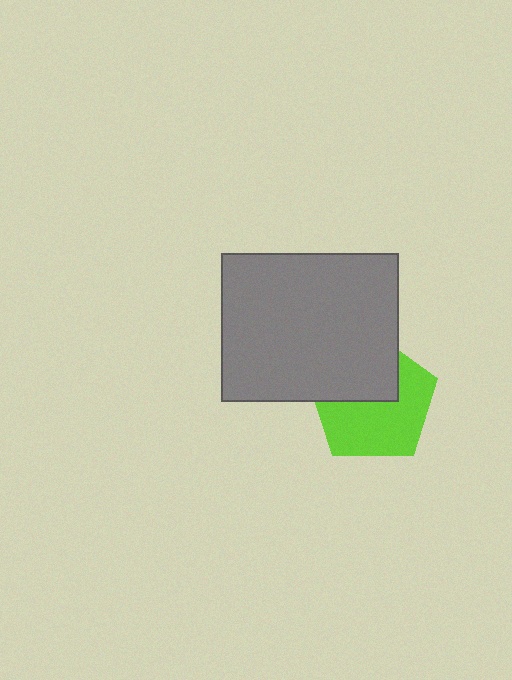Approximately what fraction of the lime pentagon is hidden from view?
Roughly 41% of the lime pentagon is hidden behind the gray rectangle.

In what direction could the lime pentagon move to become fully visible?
The lime pentagon could move down. That would shift it out from behind the gray rectangle entirely.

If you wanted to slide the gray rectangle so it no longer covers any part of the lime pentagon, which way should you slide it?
Slide it up — that is the most direct way to separate the two shapes.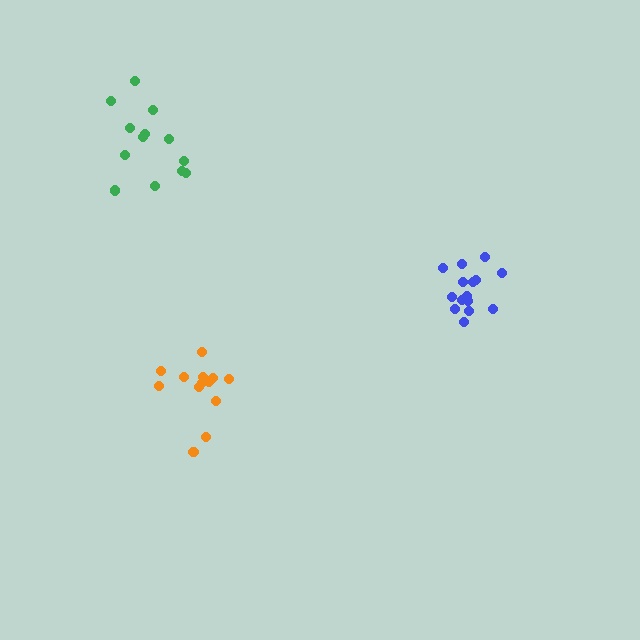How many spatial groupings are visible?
There are 3 spatial groupings.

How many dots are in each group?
Group 1: 15 dots, Group 2: 15 dots, Group 3: 13 dots (43 total).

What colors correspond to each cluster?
The clusters are colored: orange, blue, green.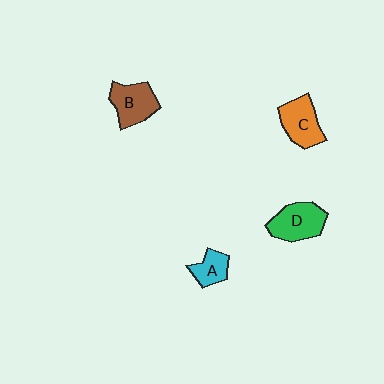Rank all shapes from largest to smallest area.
From largest to smallest: D (green), B (brown), C (orange), A (cyan).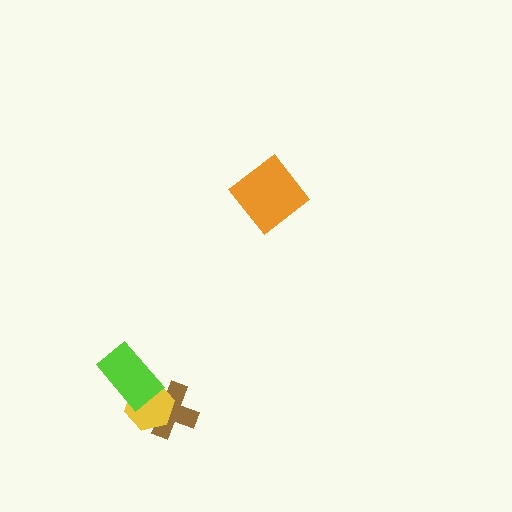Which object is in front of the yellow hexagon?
The lime rectangle is in front of the yellow hexagon.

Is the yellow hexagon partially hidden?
Yes, it is partially covered by another shape.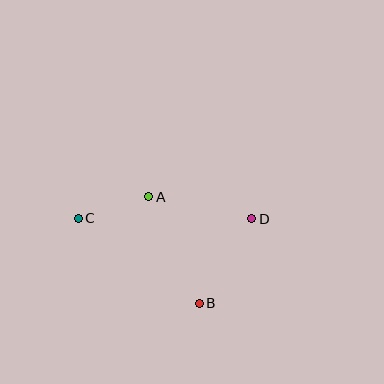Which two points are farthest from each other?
Points C and D are farthest from each other.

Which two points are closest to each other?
Points A and C are closest to each other.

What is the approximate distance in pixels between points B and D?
The distance between B and D is approximately 99 pixels.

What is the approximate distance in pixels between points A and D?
The distance between A and D is approximately 105 pixels.